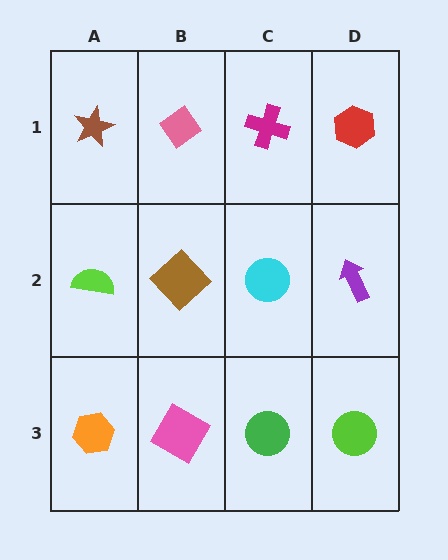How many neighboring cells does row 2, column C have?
4.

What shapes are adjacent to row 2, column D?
A red hexagon (row 1, column D), a lime circle (row 3, column D), a cyan circle (row 2, column C).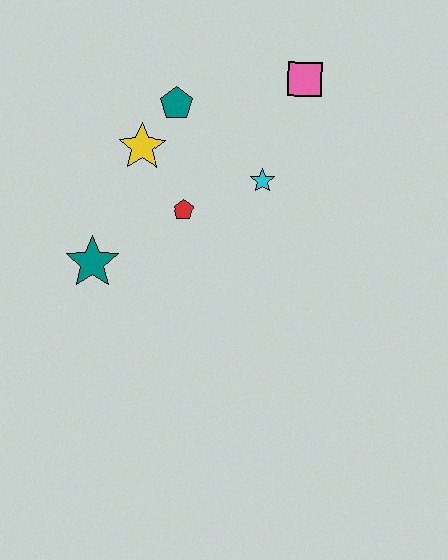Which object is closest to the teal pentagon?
The yellow star is closest to the teal pentagon.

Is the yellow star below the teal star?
No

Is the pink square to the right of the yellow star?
Yes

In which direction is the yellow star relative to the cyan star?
The yellow star is to the left of the cyan star.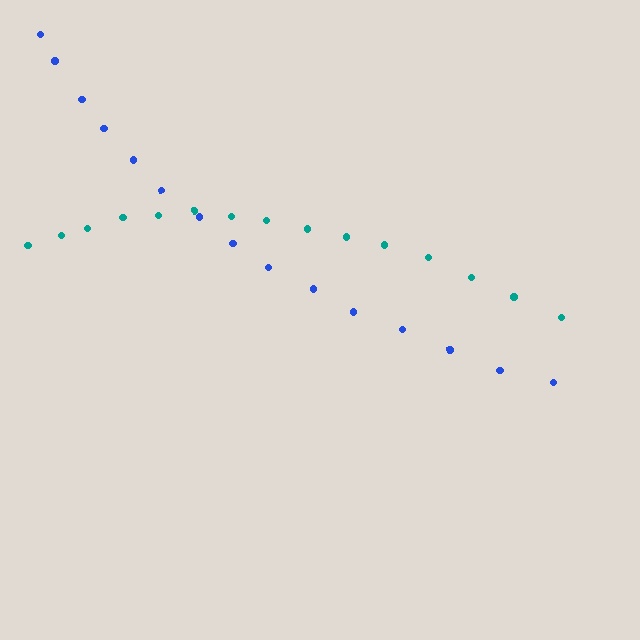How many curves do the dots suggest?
There are 2 distinct paths.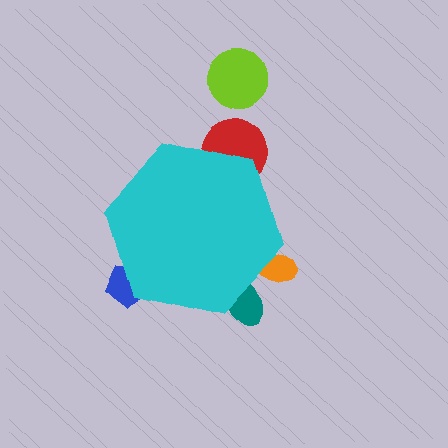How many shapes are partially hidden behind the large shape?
4 shapes are partially hidden.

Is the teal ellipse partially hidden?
Yes, the teal ellipse is partially hidden behind the cyan hexagon.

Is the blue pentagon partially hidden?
Yes, the blue pentagon is partially hidden behind the cyan hexagon.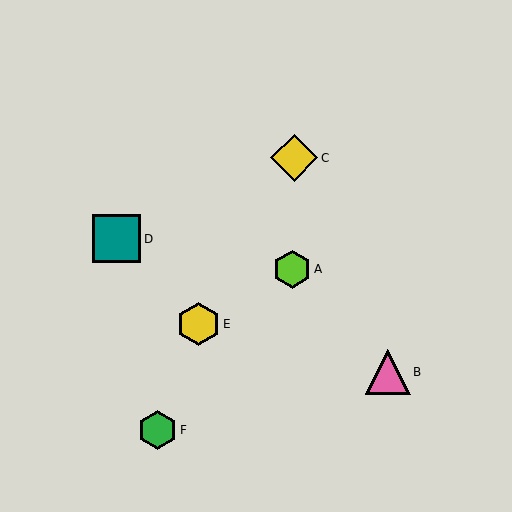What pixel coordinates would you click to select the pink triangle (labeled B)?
Click at (388, 372) to select the pink triangle B.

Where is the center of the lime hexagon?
The center of the lime hexagon is at (292, 269).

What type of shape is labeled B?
Shape B is a pink triangle.